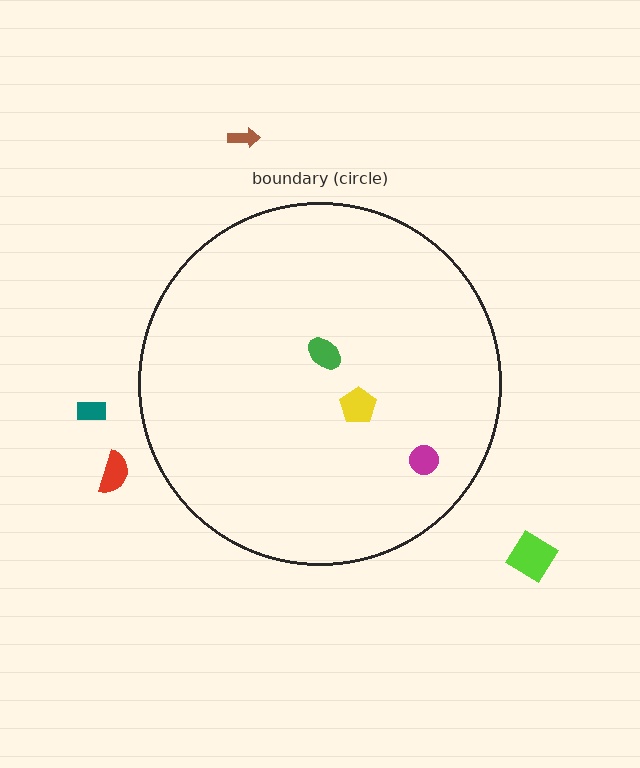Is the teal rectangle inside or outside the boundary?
Outside.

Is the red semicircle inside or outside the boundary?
Outside.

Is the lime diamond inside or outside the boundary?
Outside.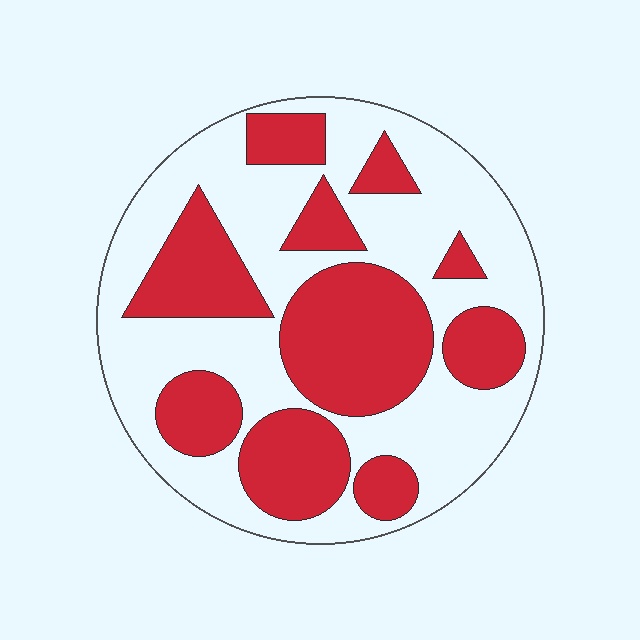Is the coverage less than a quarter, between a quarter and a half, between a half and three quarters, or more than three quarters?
Between a quarter and a half.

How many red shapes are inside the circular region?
10.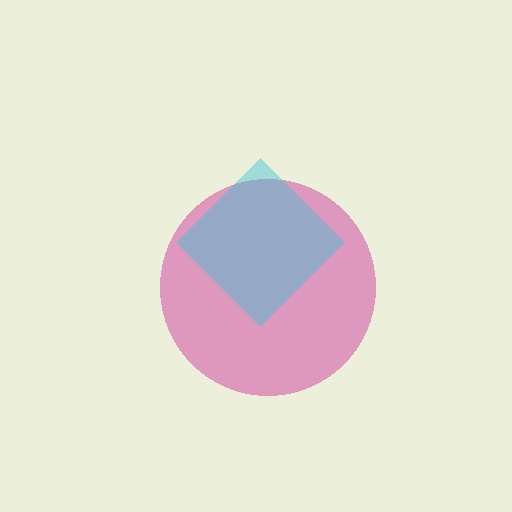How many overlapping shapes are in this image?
There are 2 overlapping shapes in the image.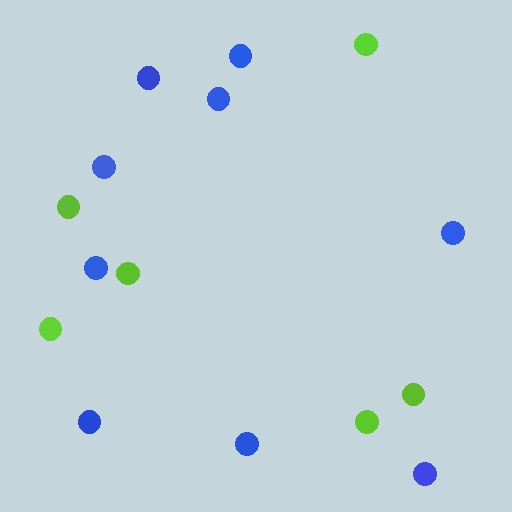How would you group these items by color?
There are 2 groups: one group of lime circles (6) and one group of blue circles (9).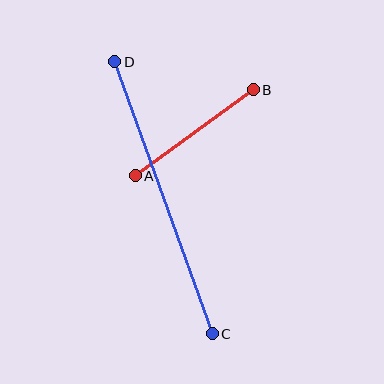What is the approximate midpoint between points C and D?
The midpoint is at approximately (163, 198) pixels.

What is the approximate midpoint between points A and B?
The midpoint is at approximately (194, 133) pixels.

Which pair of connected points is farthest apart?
Points C and D are farthest apart.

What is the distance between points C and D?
The distance is approximately 289 pixels.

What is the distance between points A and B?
The distance is approximately 146 pixels.